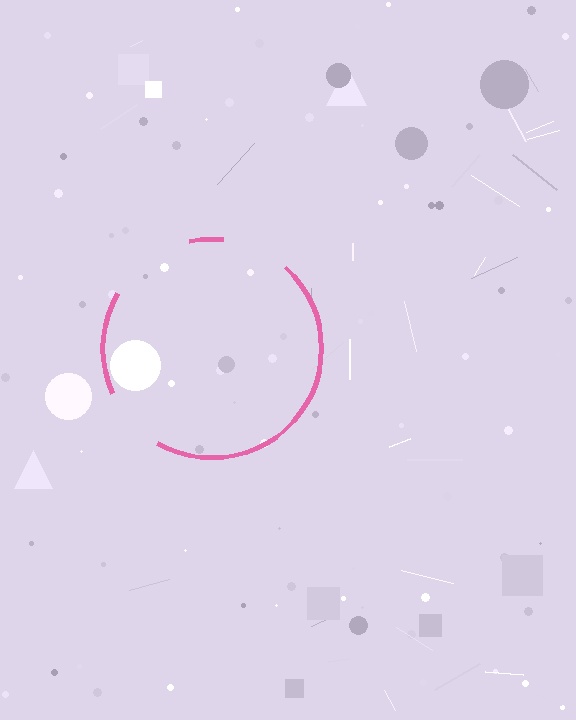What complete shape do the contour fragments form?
The contour fragments form a circle.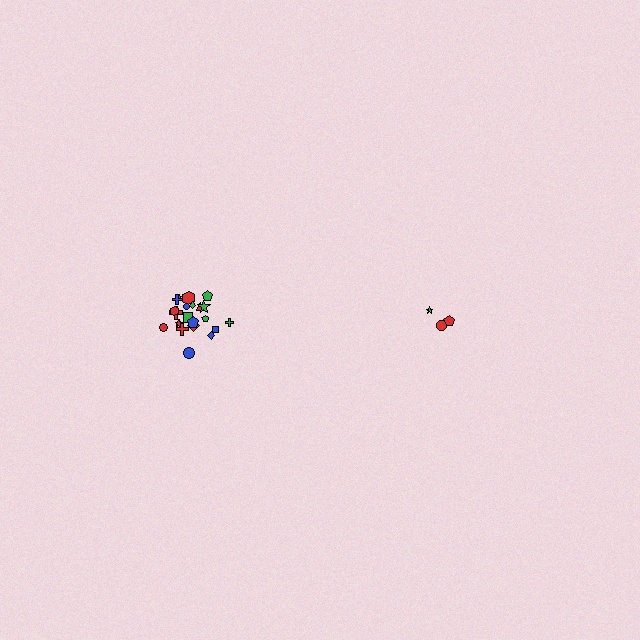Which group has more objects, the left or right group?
The left group.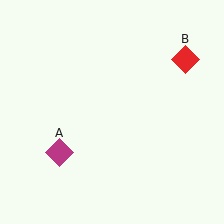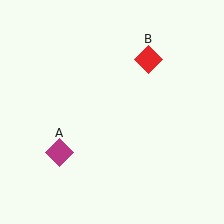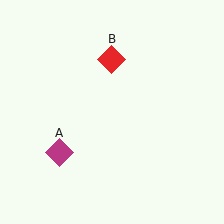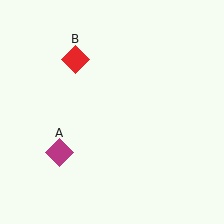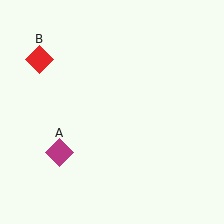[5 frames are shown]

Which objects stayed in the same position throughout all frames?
Magenta diamond (object A) remained stationary.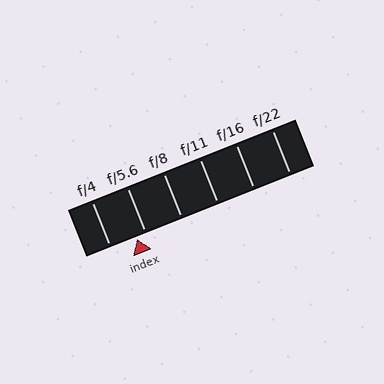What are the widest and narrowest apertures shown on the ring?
The widest aperture shown is f/4 and the narrowest is f/22.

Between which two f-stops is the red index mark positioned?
The index mark is between f/4 and f/5.6.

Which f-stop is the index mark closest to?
The index mark is closest to f/5.6.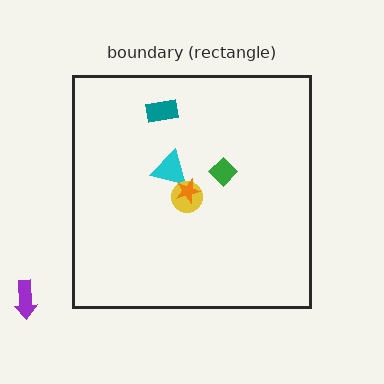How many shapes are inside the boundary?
5 inside, 1 outside.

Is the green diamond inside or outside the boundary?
Inside.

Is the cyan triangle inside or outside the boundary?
Inside.